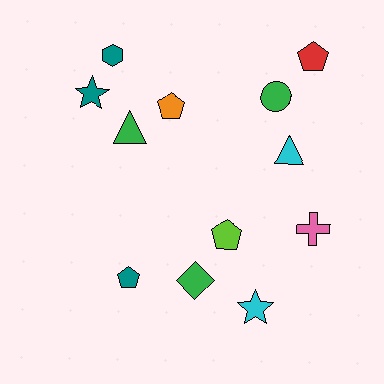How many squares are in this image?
There are no squares.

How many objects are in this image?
There are 12 objects.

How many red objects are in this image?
There is 1 red object.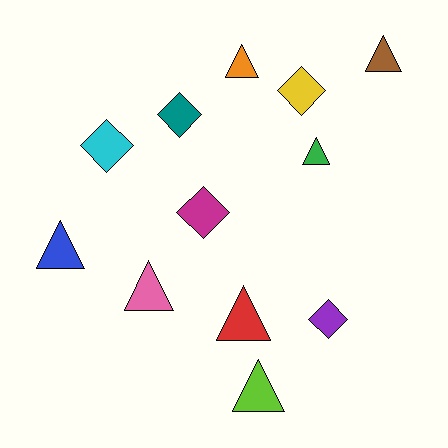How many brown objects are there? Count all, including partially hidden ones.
There is 1 brown object.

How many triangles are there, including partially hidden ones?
There are 7 triangles.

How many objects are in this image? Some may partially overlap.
There are 12 objects.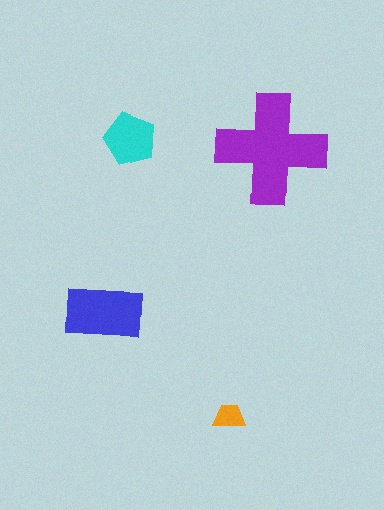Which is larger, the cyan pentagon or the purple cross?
The purple cross.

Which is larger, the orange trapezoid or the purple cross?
The purple cross.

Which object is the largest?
The purple cross.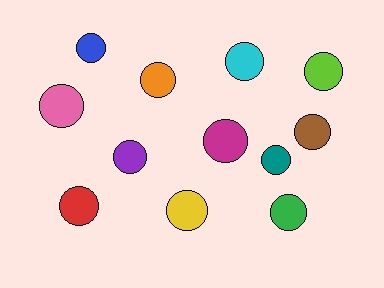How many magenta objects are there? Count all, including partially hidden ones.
There is 1 magenta object.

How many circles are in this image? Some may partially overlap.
There are 12 circles.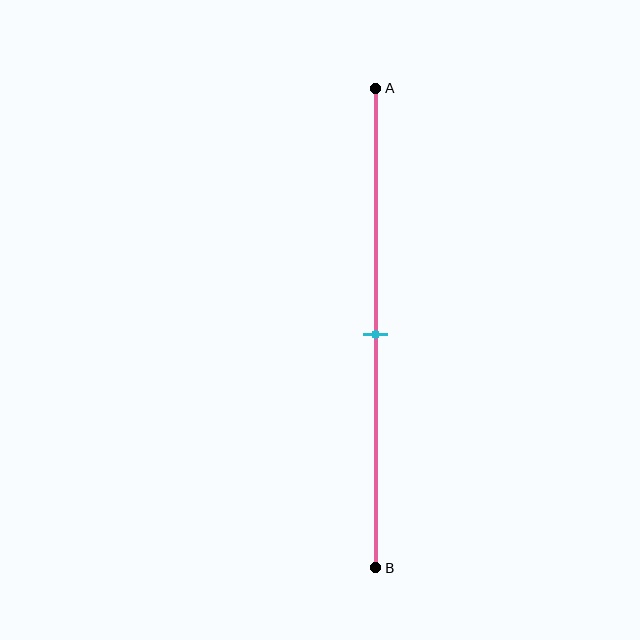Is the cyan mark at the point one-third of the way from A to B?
No, the mark is at about 50% from A, not at the 33% one-third point.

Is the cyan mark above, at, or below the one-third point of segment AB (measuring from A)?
The cyan mark is below the one-third point of segment AB.